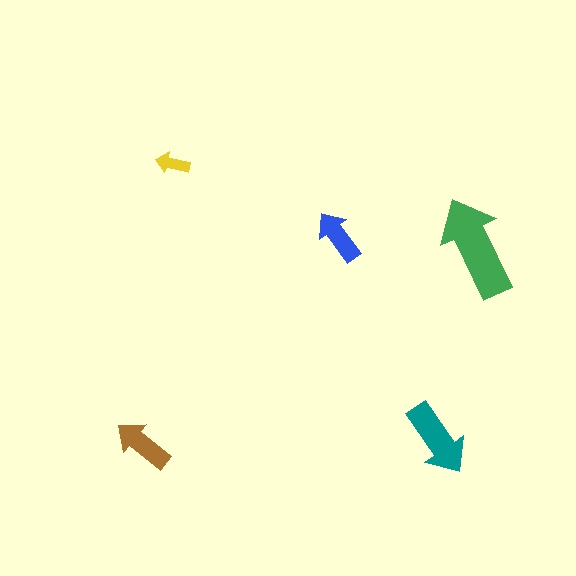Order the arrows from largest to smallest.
the green one, the teal one, the brown one, the blue one, the yellow one.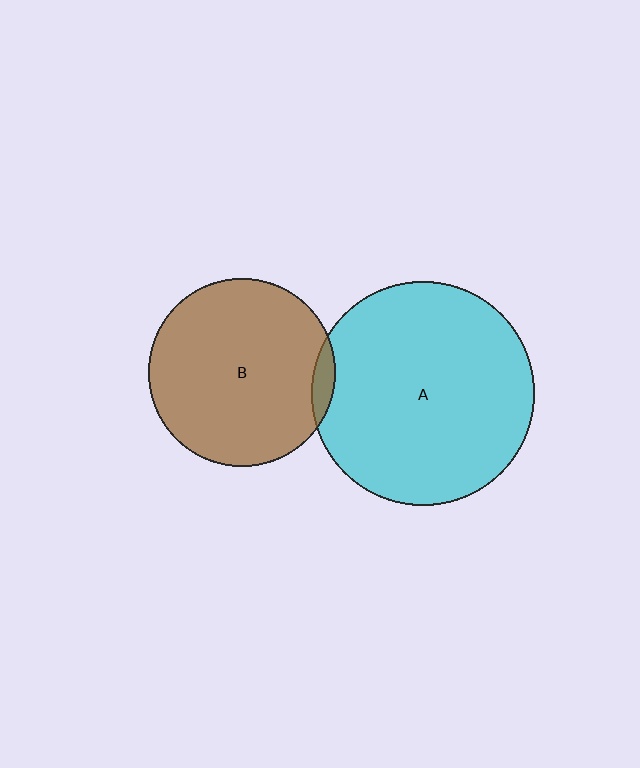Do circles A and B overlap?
Yes.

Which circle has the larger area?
Circle A (cyan).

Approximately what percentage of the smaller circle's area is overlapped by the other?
Approximately 5%.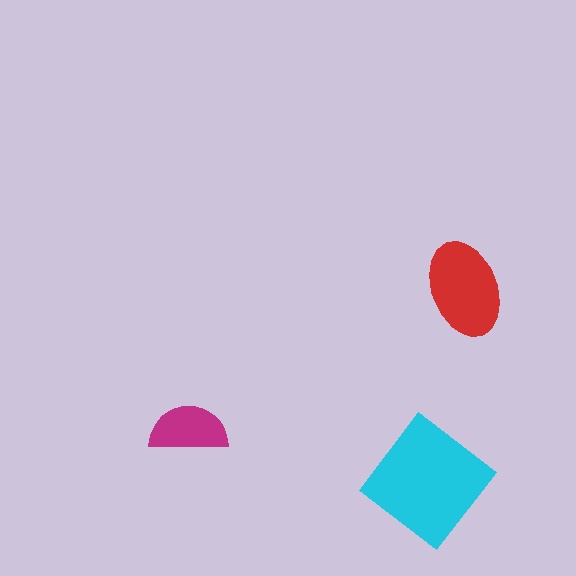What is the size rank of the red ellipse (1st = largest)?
2nd.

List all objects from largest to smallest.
The cyan diamond, the red ellipse, the magenta semicircle.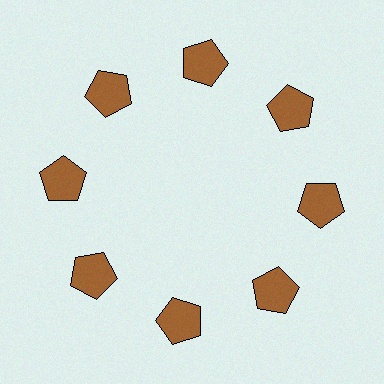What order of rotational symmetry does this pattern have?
This pattern has 8-fold rotational symmetry.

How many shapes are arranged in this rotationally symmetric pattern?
There are 8 shapes, arranged in 8 groups of 1.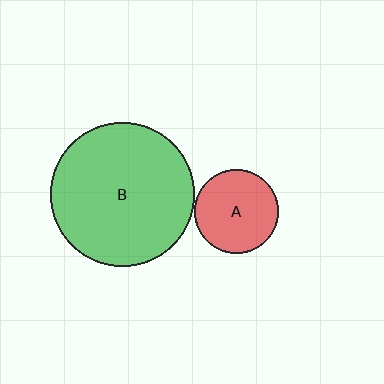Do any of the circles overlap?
No, none of the circles overlap.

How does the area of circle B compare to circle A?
Approximately 2.9 times.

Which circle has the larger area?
Circle B (green).